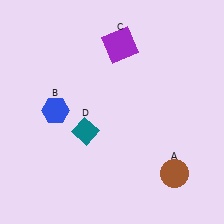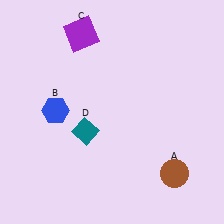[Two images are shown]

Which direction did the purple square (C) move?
The purple square (C) moved left.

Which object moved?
The purple square (C) moved left.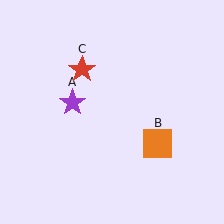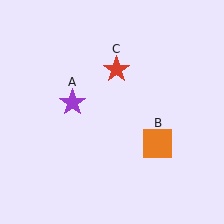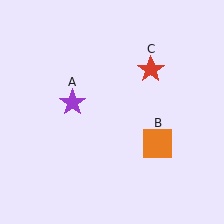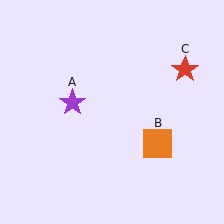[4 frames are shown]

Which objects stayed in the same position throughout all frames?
Purple star (object A) and orange square (object B) remained stationary.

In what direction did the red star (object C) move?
The red star (object C) moved right.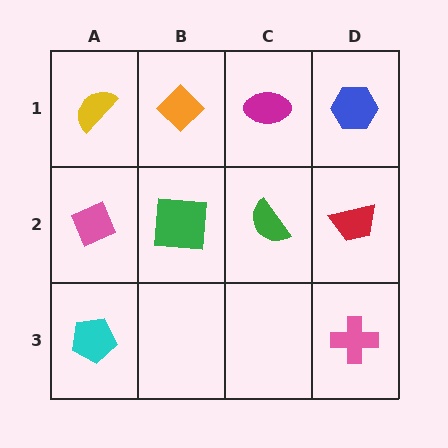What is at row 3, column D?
A pink cross.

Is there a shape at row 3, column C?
No, that cell is empty.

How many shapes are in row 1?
4 shapes.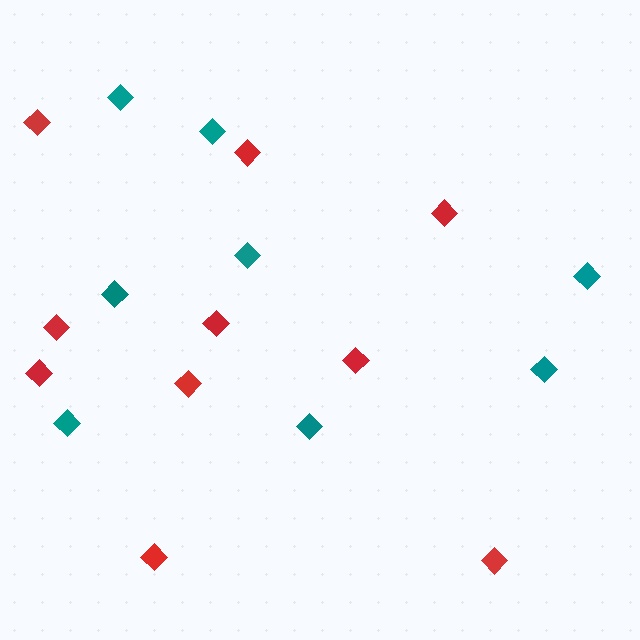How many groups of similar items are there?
There are 2 groups: one group of teal diamonds (8) and one group of red diamonds (10).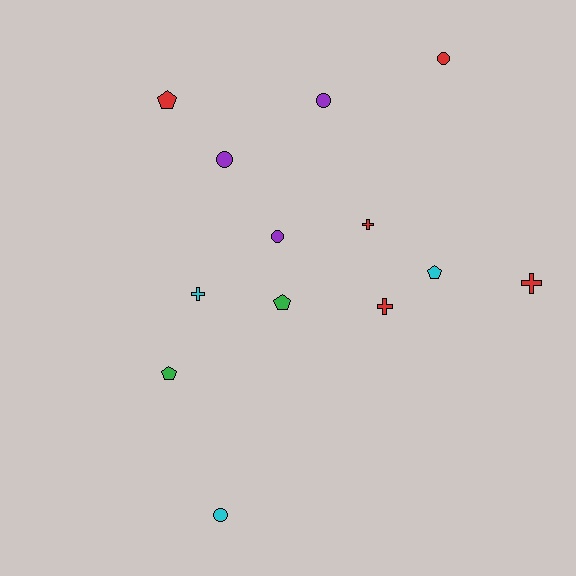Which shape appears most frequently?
Circle, with 5 objects.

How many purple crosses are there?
There are no purple crosses.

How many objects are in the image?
There are 13 objects.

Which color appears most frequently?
Red, with 5 objects.